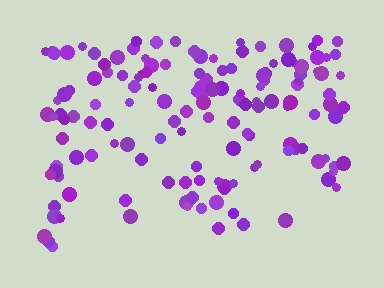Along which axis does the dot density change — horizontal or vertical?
Vertical.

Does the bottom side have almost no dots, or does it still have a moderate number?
Still a moderate number, just noticeably fewer than the top.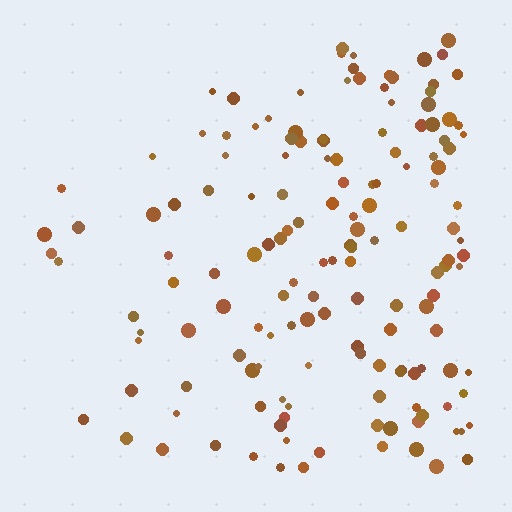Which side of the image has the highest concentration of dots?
The right.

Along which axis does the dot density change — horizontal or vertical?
Horizontal.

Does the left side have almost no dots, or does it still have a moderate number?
Still a moderate number, just noticeably fewer than the right.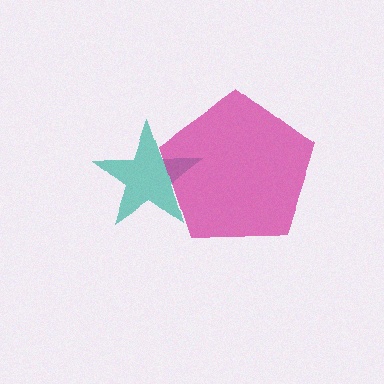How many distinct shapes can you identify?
There are 2 distinct shapes: a teal star, a magenta pentagon.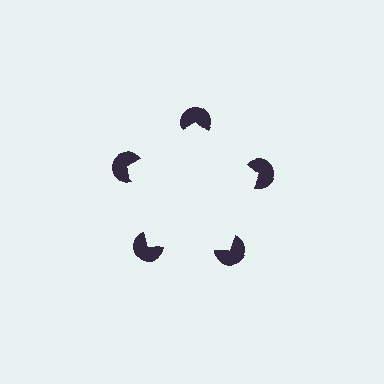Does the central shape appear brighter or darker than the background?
It typically appears slightly brighter than the background, even though no actual brightness change is drawn.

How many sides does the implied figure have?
5 sides.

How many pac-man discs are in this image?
There are 5 — one at each vertex of the illusory pentagon.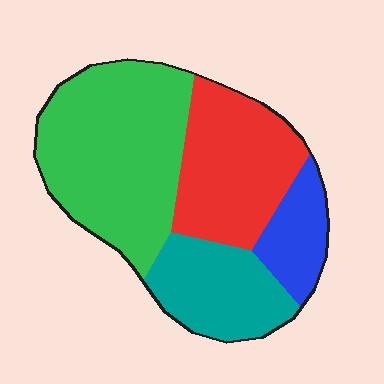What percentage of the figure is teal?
Teal covers 20% of the figure.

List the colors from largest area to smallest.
From largest to smallest: green, red, teal, blue.